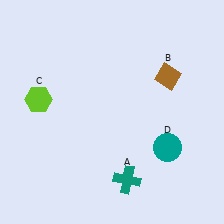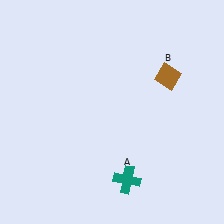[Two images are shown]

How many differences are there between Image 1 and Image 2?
There are 2 differences between the two images.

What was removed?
The teal circle (D), the lime hexagon (C) were removed in Image 2.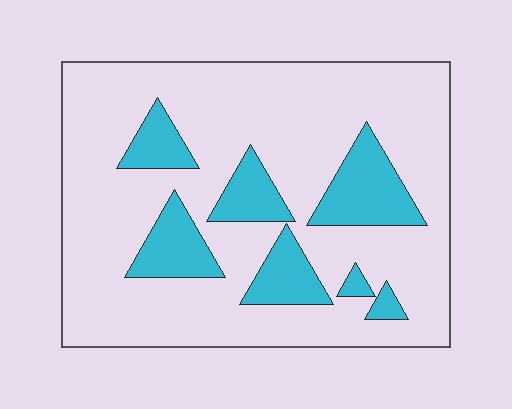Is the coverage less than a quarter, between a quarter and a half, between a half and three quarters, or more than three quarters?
Less than a quarter.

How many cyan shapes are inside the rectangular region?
7.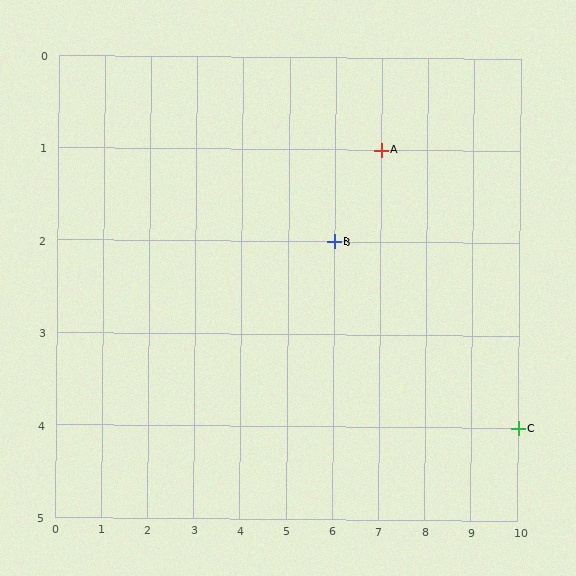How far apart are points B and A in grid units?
Points B and A are 1 column and 1 row apart (about 1.4 grid units diagonally).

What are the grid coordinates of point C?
Point C is at grid coordinates (10, 4).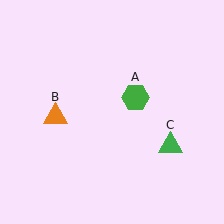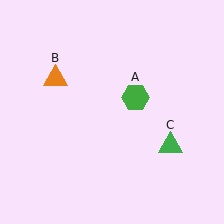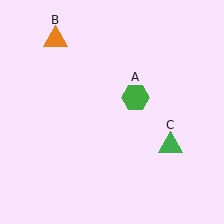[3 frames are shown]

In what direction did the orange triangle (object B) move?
The orange triangle (object B) moved up.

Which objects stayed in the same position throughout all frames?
Green hexagon (object A) and green triangle (object C) remained stationary.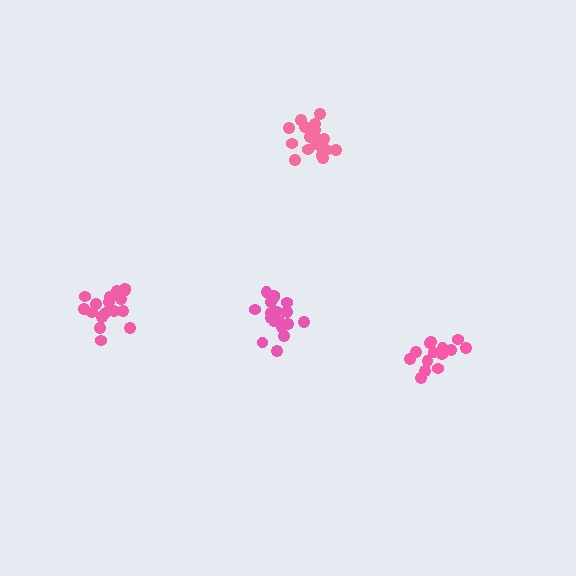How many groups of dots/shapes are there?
There are 4 groups.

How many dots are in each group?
Group 1: 19 dots, Group 2: 16 dots, Group 3: 18 dots, Group 4: 19 dots (72 total).